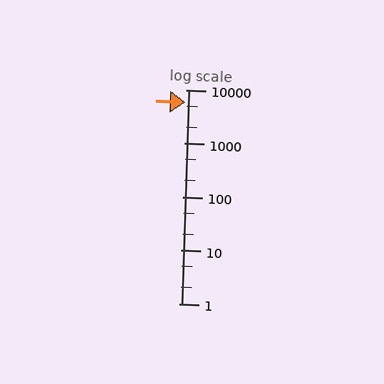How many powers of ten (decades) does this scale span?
The scale spans 4 decades, from 1 to 10000.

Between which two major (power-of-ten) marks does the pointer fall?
The pointer is between 1000 and 10000.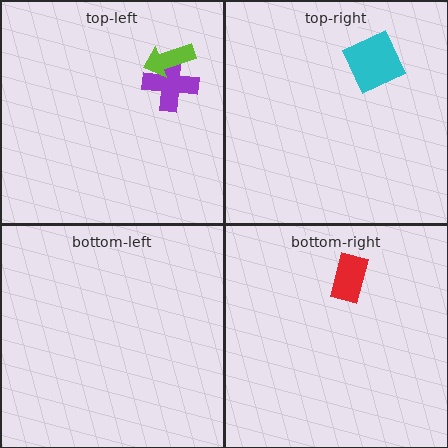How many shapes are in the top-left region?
2.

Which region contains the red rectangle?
The bottom-right region.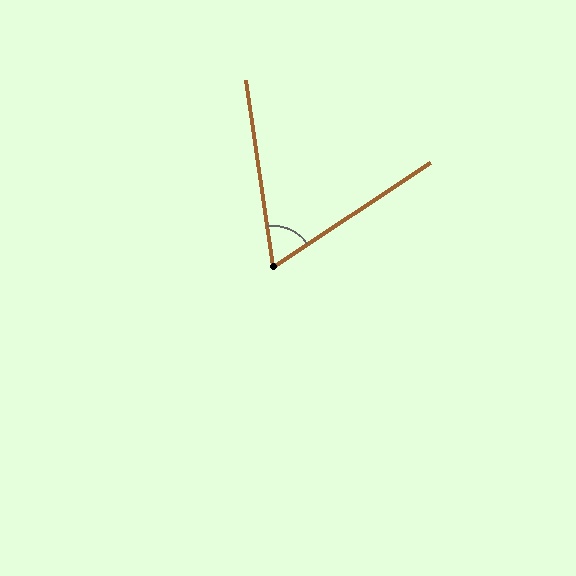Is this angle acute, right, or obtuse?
It is acute.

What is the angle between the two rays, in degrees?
Approximately 65 degrees.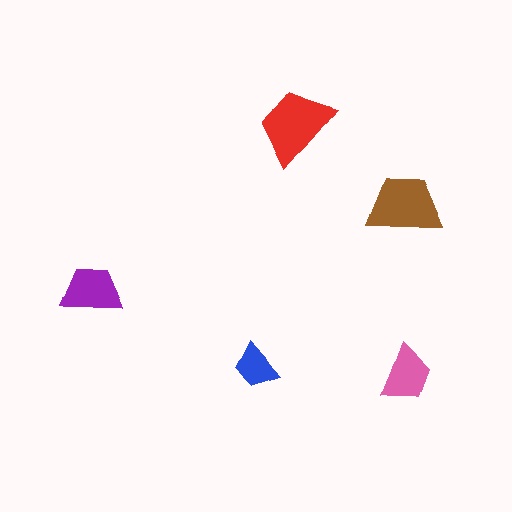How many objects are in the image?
There are 5 objects in the image.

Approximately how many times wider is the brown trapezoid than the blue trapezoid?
About 1.5 times wider.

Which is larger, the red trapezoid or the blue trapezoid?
The red one.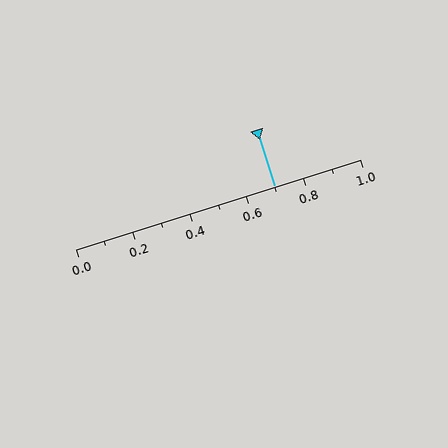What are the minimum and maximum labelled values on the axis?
The axis runs from 0.0 to 1.0.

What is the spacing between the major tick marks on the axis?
The major ticks are spaced 0.2 apart.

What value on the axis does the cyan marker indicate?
The marker indicates approximately 0.7.